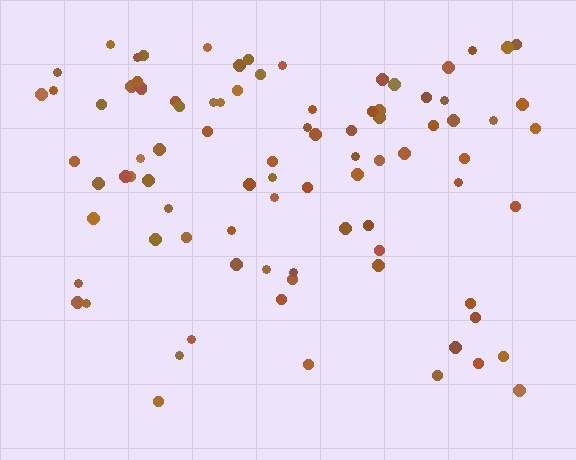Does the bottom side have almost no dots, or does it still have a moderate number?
Still a moderate number, just noticeably fewer than the top.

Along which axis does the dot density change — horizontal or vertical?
Vertical.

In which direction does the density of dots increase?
From bottom to top, with the top side densest.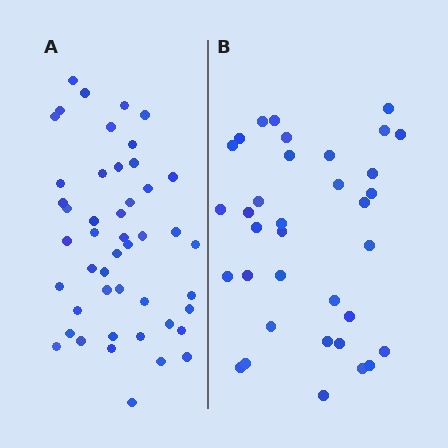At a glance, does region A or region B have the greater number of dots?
Region A (the left region) has more dots.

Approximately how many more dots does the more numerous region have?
Region A has roughly 12 or so more dots than region B.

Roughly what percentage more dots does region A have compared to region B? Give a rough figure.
About 35% more.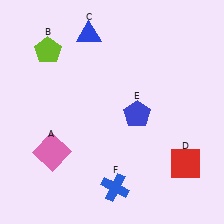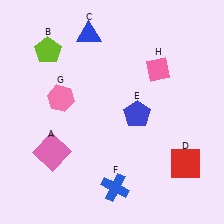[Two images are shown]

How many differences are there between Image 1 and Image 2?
There are 2 differences between the two images.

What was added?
A pink hexagon (G), a pink diamond (H) were added in Image 2.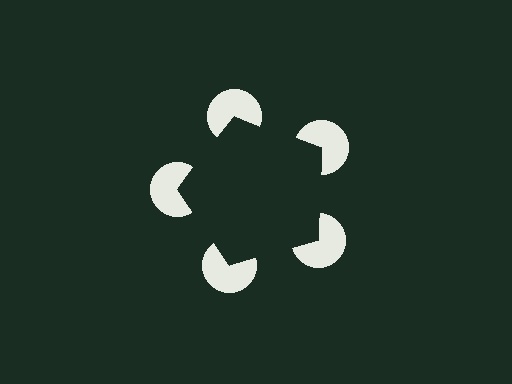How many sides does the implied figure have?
5 sides.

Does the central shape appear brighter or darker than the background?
It typically appears slightly darker than the background, even though no actual brightness change is drawn.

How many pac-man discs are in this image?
There are 5 — one at each vertex of the illusory pentagon.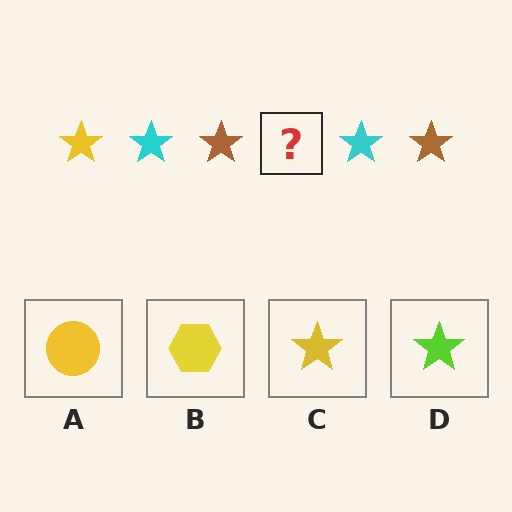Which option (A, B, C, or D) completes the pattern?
C.